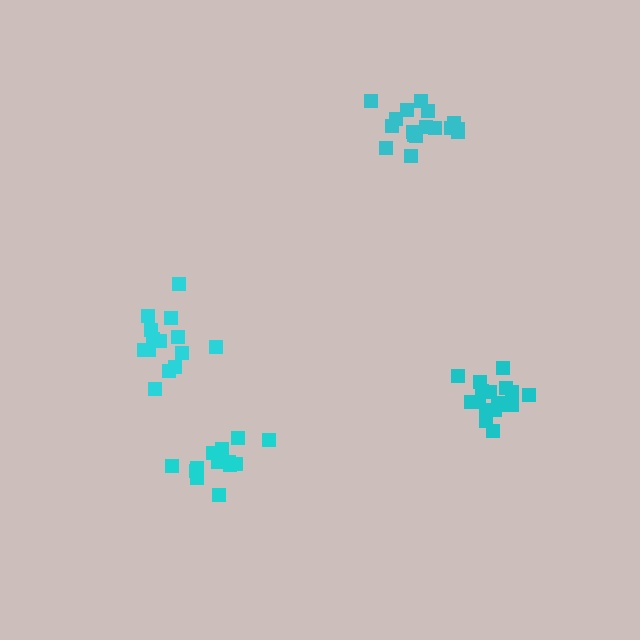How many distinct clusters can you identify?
There are 4 distinct clusters.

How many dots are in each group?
Group 1: 14 dots, Group 2: 18 dots, Group 3: 17 dots, Group 4: 13 dots (62 total).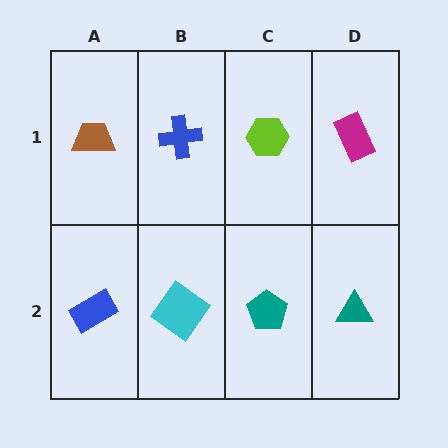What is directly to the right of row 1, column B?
A lime hexagon.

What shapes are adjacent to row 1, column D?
A teal triangle (row 2, column D), a lime hexagon (row 1, column C).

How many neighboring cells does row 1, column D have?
2.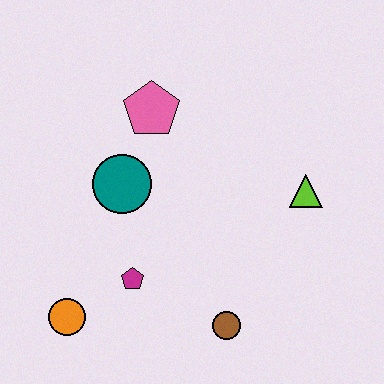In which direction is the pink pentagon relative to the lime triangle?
The pink pentagon is to the left of the lime triangle.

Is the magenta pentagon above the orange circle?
Yes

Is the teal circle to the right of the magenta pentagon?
No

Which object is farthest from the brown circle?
The pink pentagon is farthest from the brown circle.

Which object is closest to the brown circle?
The magenta pentagon is closest to the brown circle.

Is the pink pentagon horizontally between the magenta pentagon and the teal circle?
No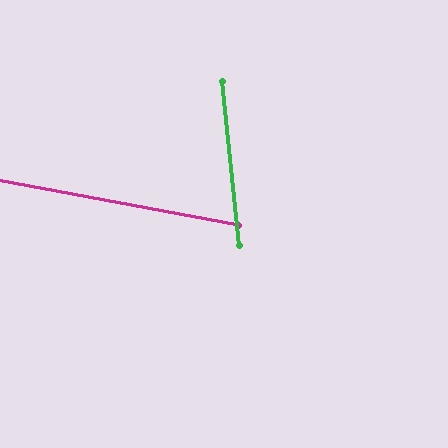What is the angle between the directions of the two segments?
Approximately 74 degrees.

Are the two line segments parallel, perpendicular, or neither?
Neither parallel nor perpendicular — they differ by about 74°.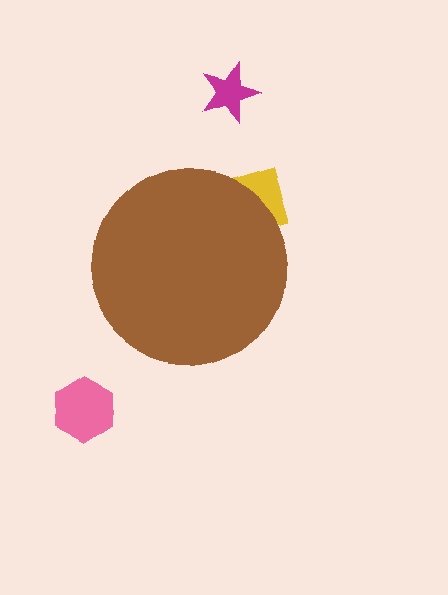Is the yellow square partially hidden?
Yes, the yellow square is partially hidden behind the brown circle.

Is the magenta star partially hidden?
No, the magenta star is fully visible.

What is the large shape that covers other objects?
A brown circle.